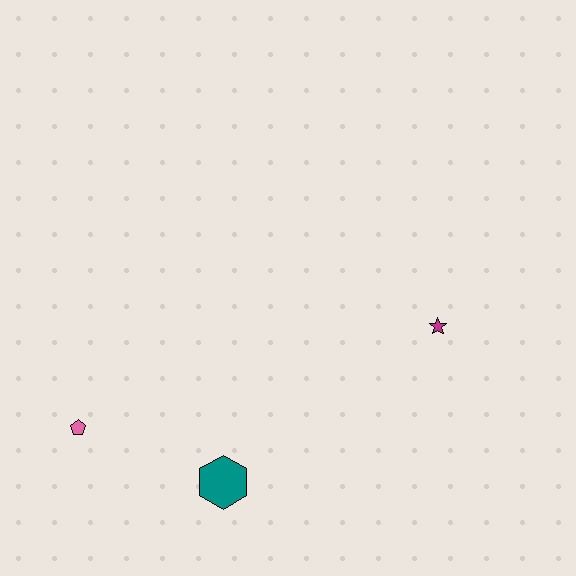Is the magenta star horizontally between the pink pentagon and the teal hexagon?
No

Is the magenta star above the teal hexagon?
Yes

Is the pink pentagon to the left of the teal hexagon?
Yes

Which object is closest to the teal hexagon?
The pink pentagon is closest to the teal hexagon.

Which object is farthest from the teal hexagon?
The magenta star is farthest from the teal hexagon.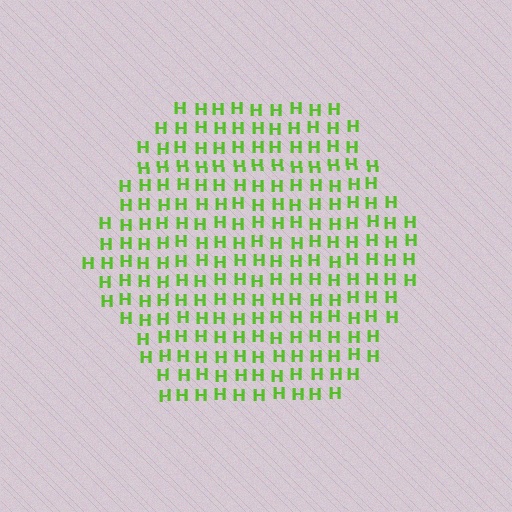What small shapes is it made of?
It is made of small letter H's.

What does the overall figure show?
The overall figure shows a hexagon.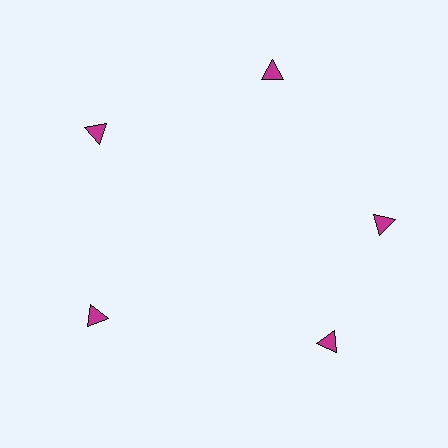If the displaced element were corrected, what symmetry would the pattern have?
It would have 5-fold rotational symmetry — the pattern would map onto itself every 72 degrees.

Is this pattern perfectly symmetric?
No. The 5 magenta triangles are arranged in a ring, but one element near the 5 o'clock position is rotated out of alignment along the ring, breaking the 5-fold rotational symmetry.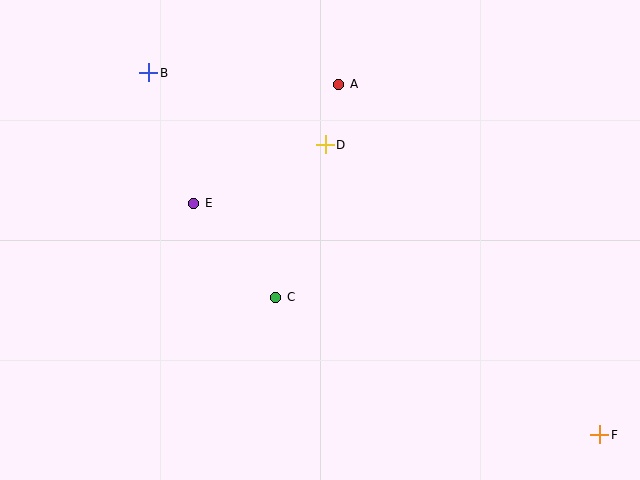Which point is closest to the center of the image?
Point C at (276, 297) is closest to the center.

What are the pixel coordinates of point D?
Point D is at (325, 145).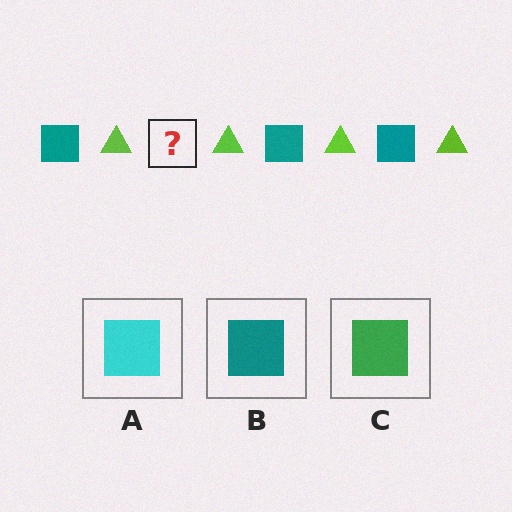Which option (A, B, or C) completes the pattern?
B.